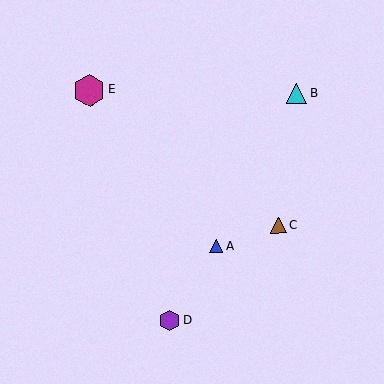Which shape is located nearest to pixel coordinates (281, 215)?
The brown triangle (labeled C) at (279, 225) is nearest to that location.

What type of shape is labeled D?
Shape D is a purple hexagon.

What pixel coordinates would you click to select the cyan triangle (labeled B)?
Click at (297, 93) to select the cyan triangle B.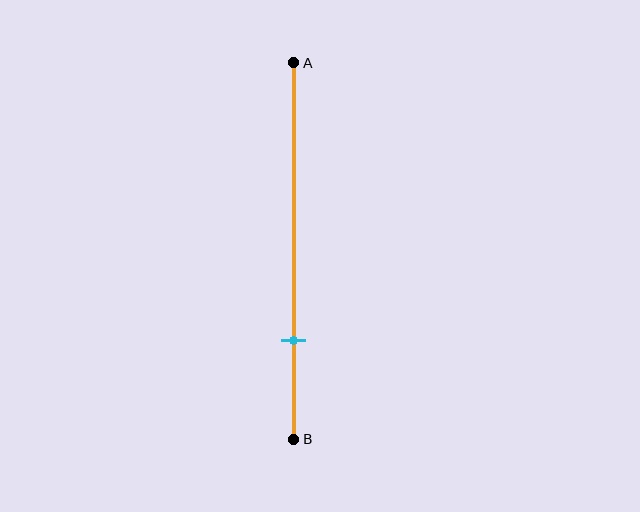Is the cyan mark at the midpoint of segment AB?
No, the mark is at about 75% from A, not at the 50% midpoint.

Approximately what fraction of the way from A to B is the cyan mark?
The cyan mark is approximately 75% of the way from A to B.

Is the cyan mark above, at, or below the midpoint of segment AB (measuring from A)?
The cyan mark is below the midpoint of segment AB.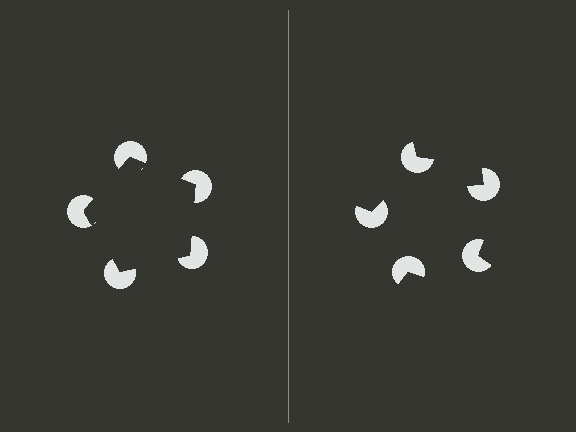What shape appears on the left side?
An illusory pentagon.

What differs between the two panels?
The pac-man discs are positioned identically on both sides; only the wedge orientations differ. On the left they align to a pentagon; on the right they are misaligned.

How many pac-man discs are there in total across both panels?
10 — 5 on each side.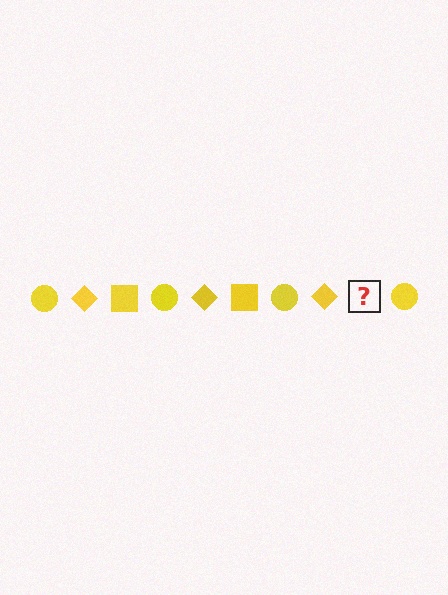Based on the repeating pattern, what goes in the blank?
The blank should be a yellow square.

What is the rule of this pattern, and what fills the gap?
The rule is that the pattern cycles through circle, diamond, square shapes in yellow. The gap should be filled with a yellow square.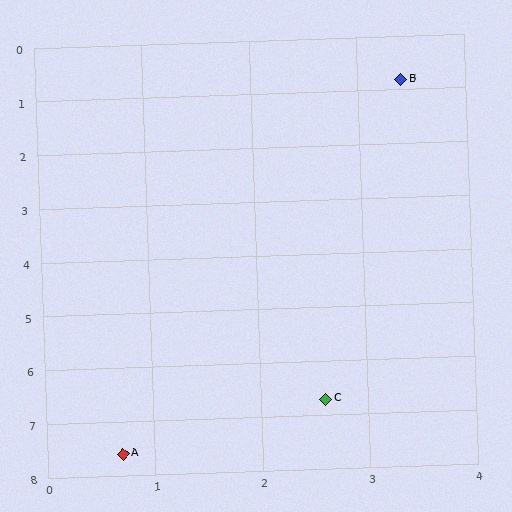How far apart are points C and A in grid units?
Points C and A are about 2.1 grid units apart.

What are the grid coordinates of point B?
Point B is at approximately (3.4, 0.8).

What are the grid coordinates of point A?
Point A is at approximately (0.7, 7.6).